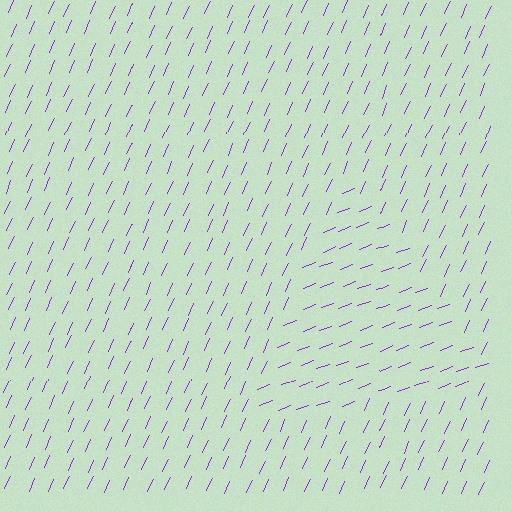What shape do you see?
I see a triangle.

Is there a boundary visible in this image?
Yes, there is a texture boundary formed by a change in line orientation.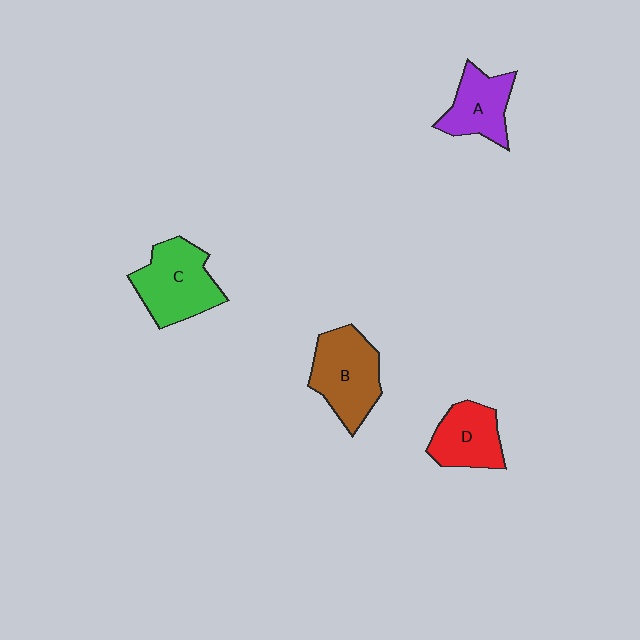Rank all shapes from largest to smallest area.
From largest to smallest: C (green), B (brown), D (red), A (purple).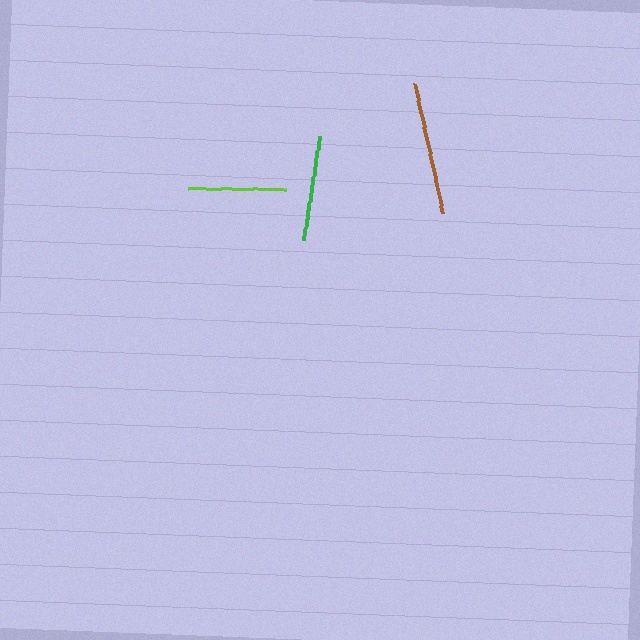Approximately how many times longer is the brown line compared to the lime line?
The brown line is approximately 1.4 times the length of the lime line.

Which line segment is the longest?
The brown line is the longest at approximately 132 pixels.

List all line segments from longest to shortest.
From longest to shortest: brown, green, lime.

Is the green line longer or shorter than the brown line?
The brown line is longer than the green line.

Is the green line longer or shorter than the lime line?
The green line is longer than the lime line.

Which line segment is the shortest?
The lime line is the shortest at approximately 98 pixels.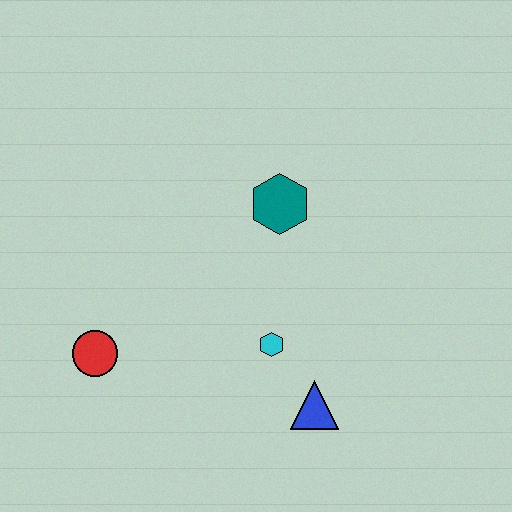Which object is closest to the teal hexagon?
The cyan hexagon is closest to the teal hexagon.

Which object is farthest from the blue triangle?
The red circle is farthest from the blue triangle.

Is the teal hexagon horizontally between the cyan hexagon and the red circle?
No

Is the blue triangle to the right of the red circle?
Yes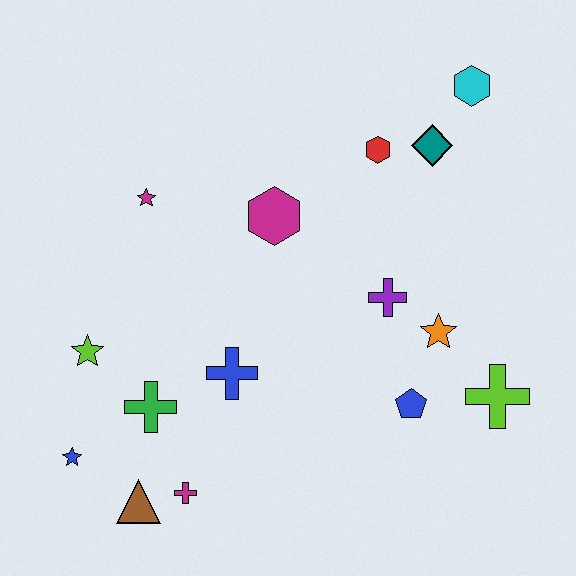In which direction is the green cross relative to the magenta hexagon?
The green cross is below the magenta hexagon.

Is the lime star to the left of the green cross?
Yes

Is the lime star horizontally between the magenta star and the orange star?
No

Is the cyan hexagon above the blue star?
Yes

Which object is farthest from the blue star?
The cyan hexagon is farthest from the blue star.